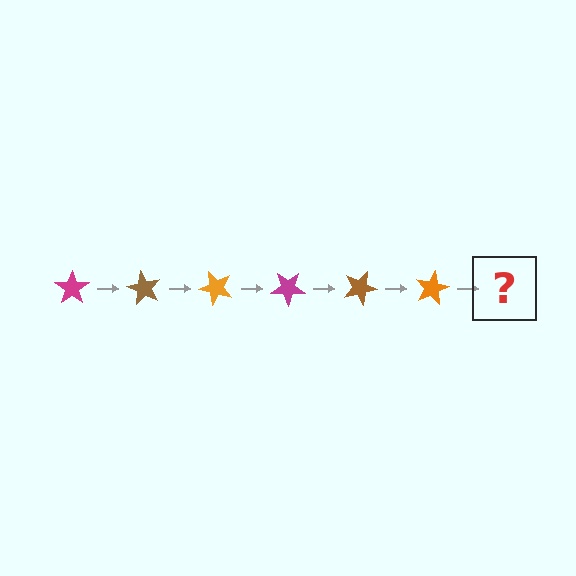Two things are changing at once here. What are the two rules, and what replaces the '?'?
The two rules are that it rotates 60 degrees each step and the color cycles through magenta, brown, and orange. The '?' should be a magenta star, rotated 360 degrees from the start.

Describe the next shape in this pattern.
It should be a magenta star, rotated 360 degrees from the start.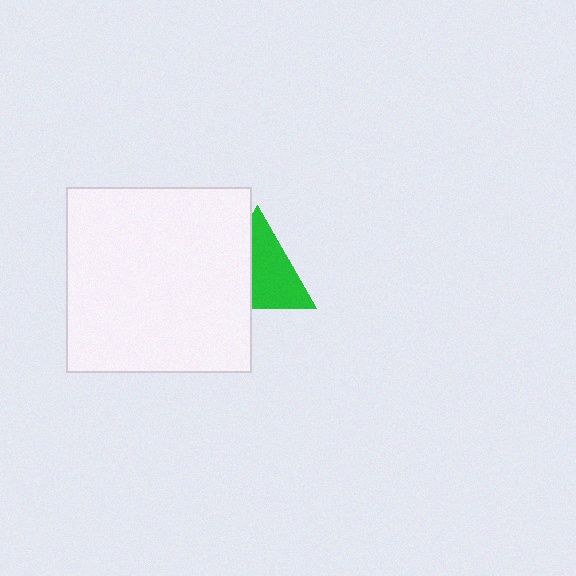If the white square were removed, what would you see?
You would see the complete green triangle.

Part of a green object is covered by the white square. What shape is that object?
It is a triangle.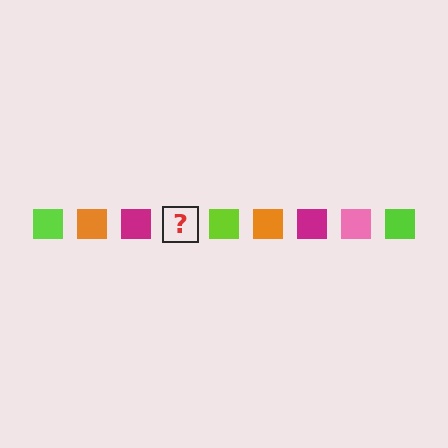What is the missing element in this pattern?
The missing element is a pink square.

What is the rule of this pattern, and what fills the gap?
The rule is that the pattern cycles through lime, orange, magenta, pink squares. The gap should be filled with a pink square.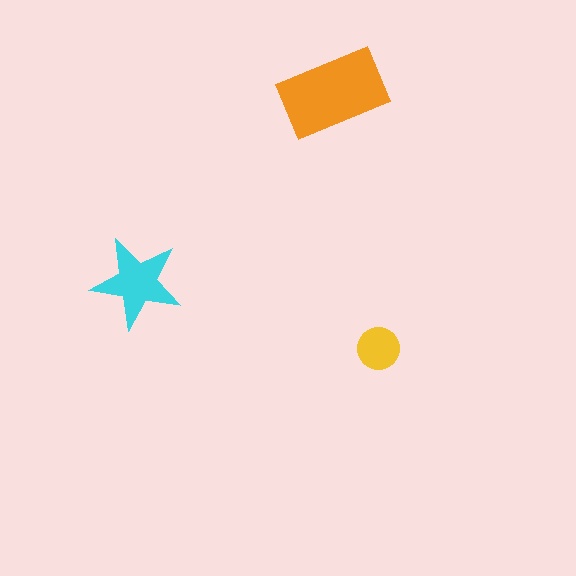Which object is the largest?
The orange rectangle.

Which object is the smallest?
The yellow circle.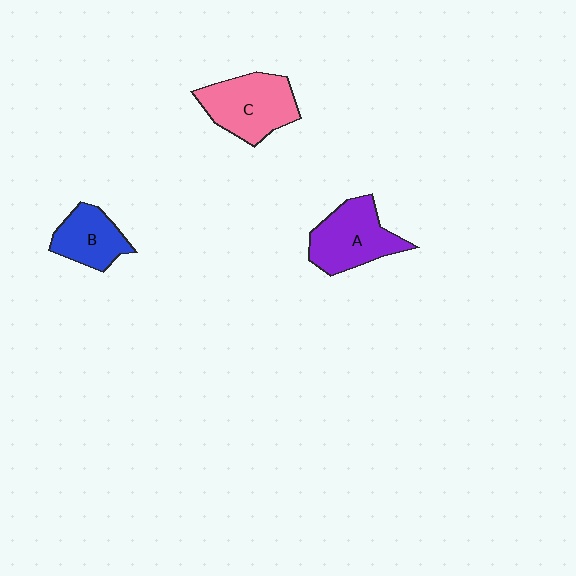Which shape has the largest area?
Shape C (pink).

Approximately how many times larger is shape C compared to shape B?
Approximately 1.4 times.